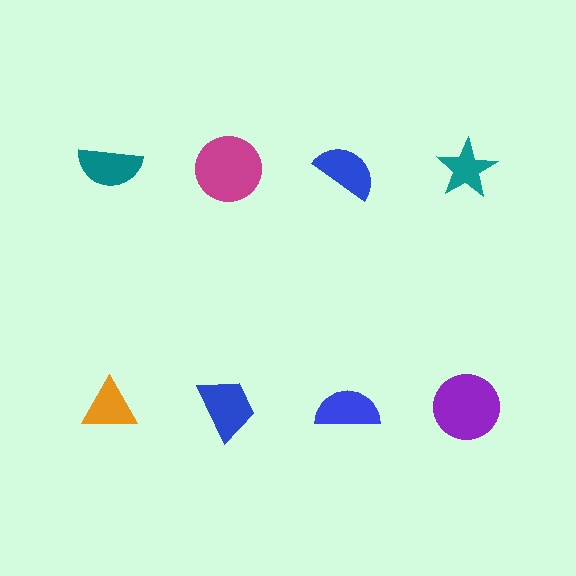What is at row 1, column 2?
A magenta circle.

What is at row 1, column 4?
A teal star.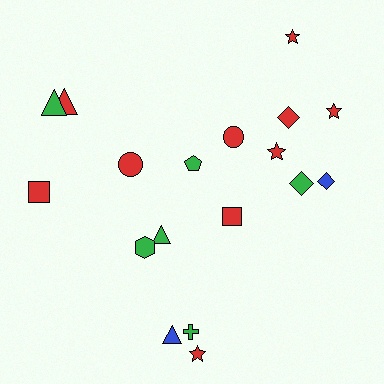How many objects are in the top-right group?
There are 8 objects.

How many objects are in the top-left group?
There are 5 objects.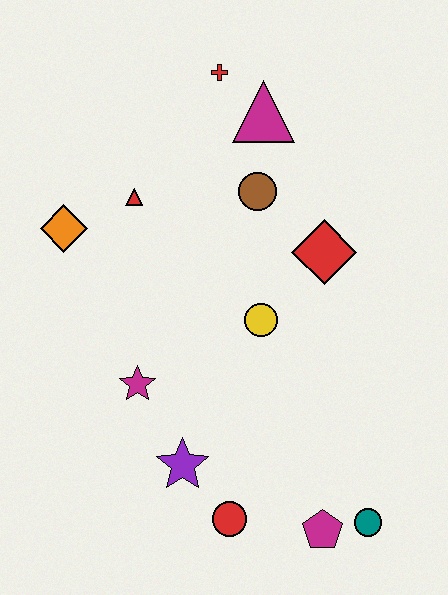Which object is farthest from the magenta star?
The red cross is farthest from the magenta star.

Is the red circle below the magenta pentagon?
No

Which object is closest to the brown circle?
The magenta triangle is closest to the brown circle.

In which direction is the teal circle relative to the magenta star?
The teal circle is to the right of the magenta star.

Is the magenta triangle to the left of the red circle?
No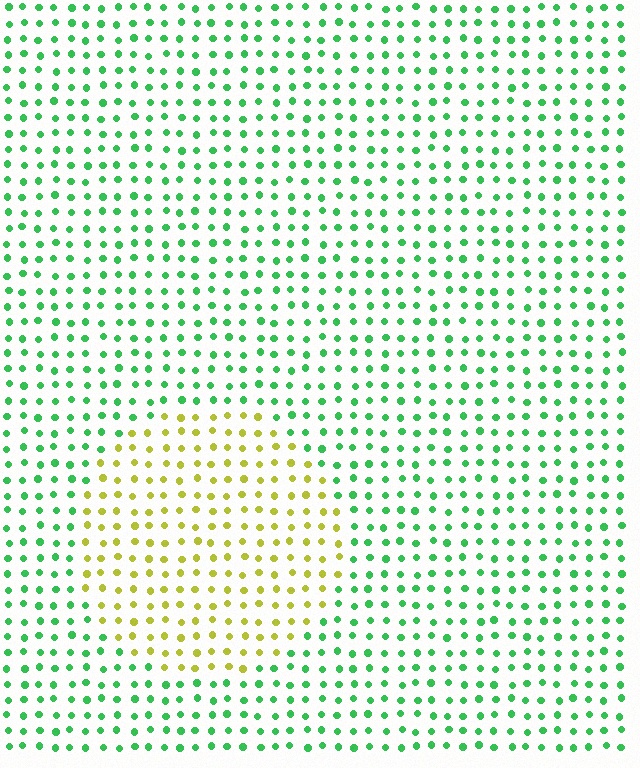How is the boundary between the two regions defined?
The boundary is defined purely by a slight shift in hue (about 67 degrees). Spacing, size, and orientation are identical on both sides.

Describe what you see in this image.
The image is filled with small green elements in a uniform arrangement. A circle-shaped region is visible where the elements are tinted to a slightly different hue, forming a subtle color boundary.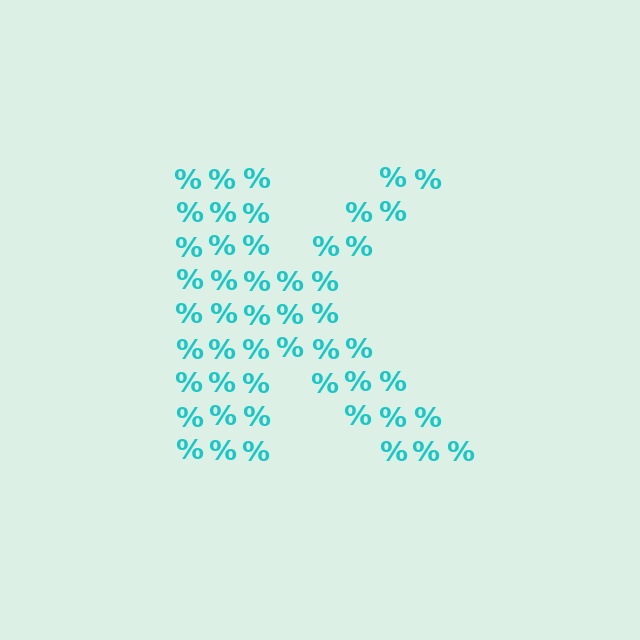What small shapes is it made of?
It is made of small percent signs.